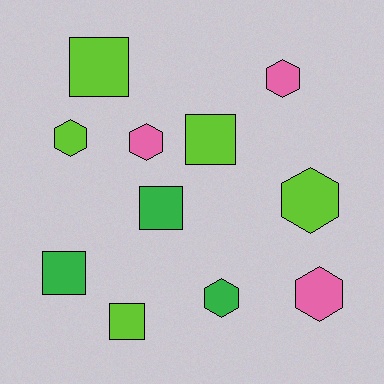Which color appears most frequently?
Lime, with 5 objects.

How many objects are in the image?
There are 11 objects.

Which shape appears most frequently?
Hexagon, with 6 objects.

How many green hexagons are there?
There is 1 green hexagon.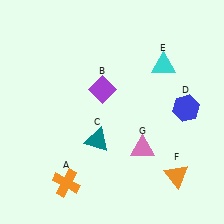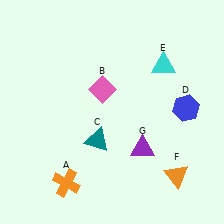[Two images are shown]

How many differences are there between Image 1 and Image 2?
There are 2 differences between the two images.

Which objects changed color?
B changed from purple to pink. G changed from pink to purple.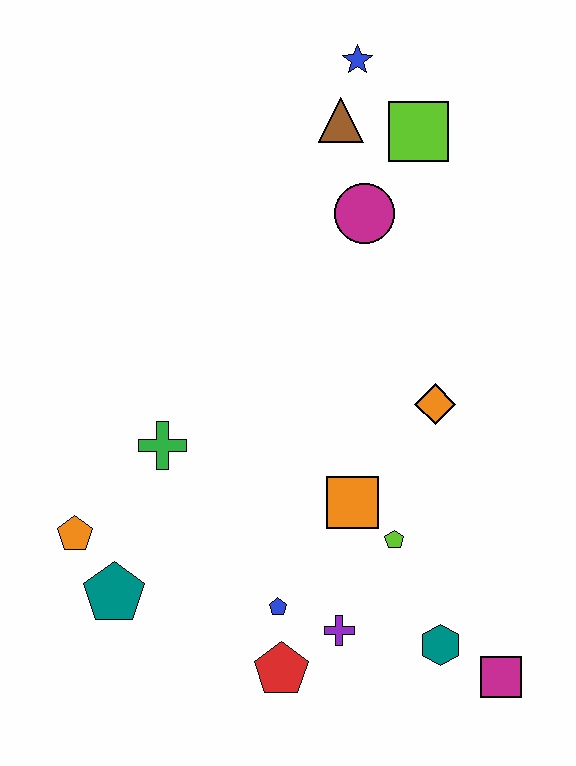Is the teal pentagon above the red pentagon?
Yes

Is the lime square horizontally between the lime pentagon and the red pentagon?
No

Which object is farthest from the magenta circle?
The magenta square is farthest from the magenta circle.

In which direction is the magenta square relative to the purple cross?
The magenta square is to the right of the purple cross.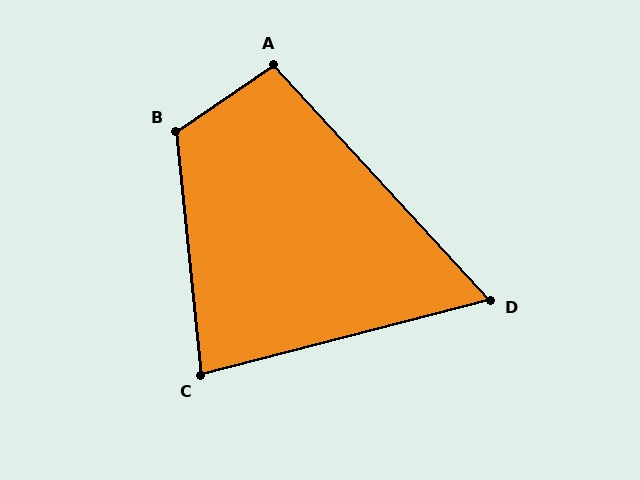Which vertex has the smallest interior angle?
D, at approximately 62 degrees.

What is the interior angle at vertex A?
Approximately 99 degrees (obtuse).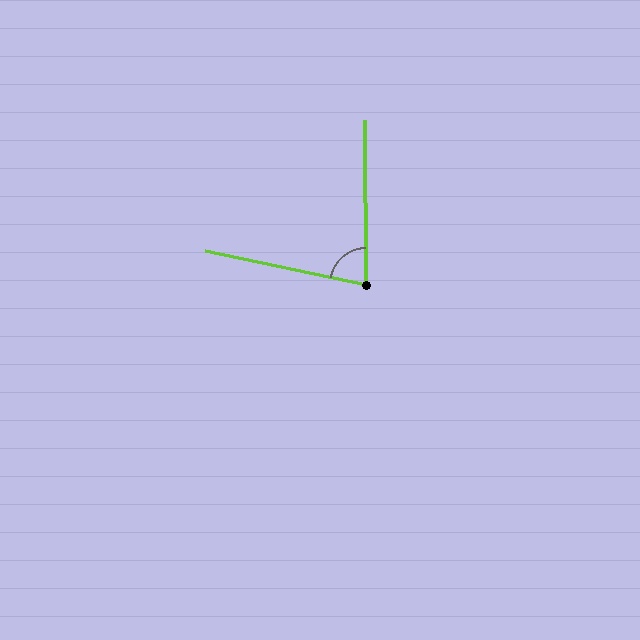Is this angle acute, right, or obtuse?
It is acute.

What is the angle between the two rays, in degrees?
Approximately 78 degrees.